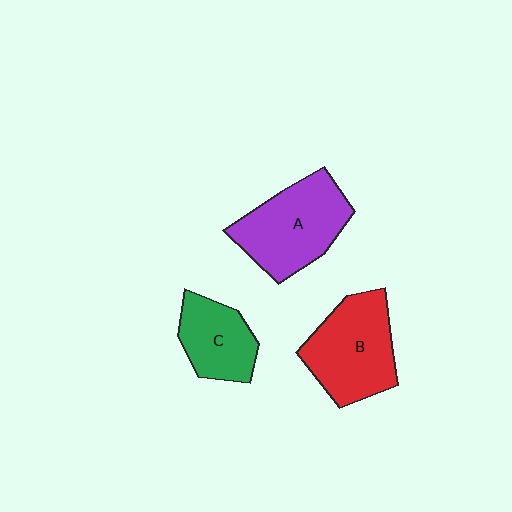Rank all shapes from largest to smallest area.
From largest to smallest: A (purple), B (red), C (green).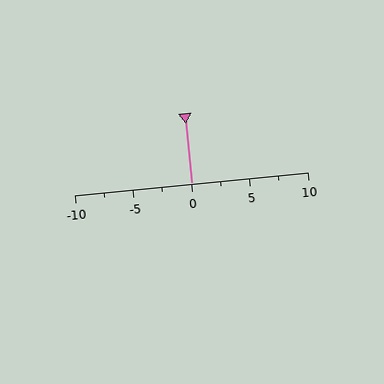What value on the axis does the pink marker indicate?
The marker indicates approximately 0.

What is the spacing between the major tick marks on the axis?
The major ticks are spaced 5 apart.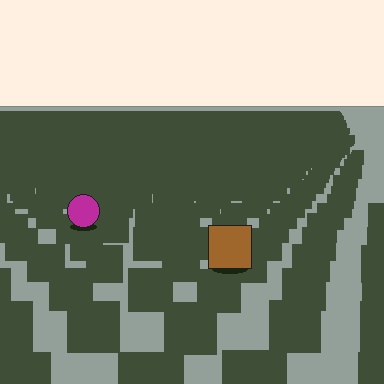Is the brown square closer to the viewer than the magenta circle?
Yes. The brown square is closer — you can tell from the texture gradient: the ground texture is coarser near it.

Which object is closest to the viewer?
The brown square is closest. The texture marks near it are larger and more spread out.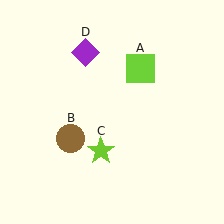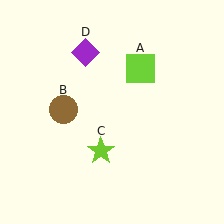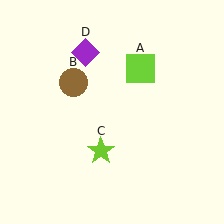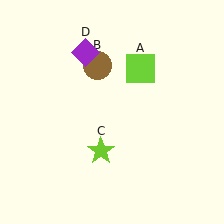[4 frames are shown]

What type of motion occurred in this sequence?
The brown circle (object B) rotated clockwise around the center of the scene.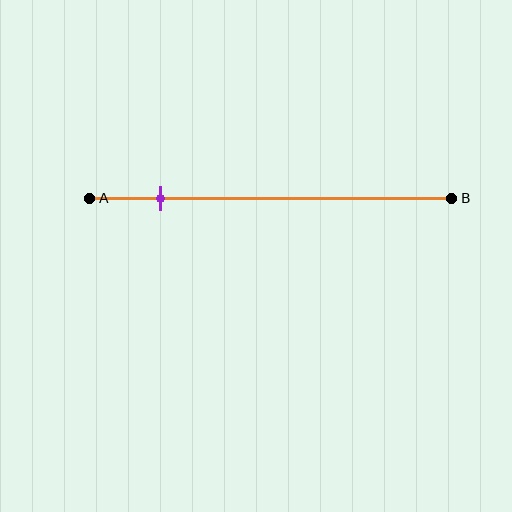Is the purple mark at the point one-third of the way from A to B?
No, the mark is at about 20% from A, not at the 33% one-third point.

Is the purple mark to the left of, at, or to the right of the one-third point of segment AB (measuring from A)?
The purple mark is to the left of the one-third point of segment AB.